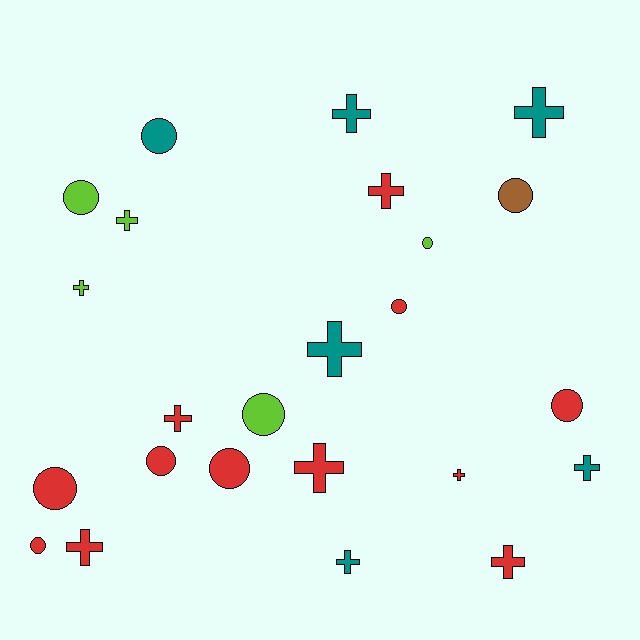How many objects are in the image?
There are 24 objects.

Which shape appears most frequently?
Cross, with 13 objects.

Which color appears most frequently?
Red, with 12 objects.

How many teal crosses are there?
There are 5 teal crosses.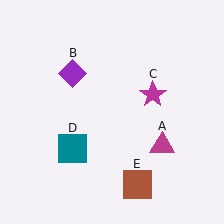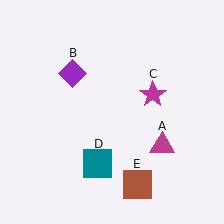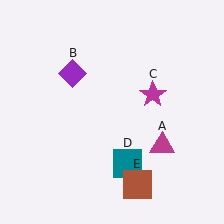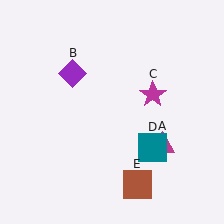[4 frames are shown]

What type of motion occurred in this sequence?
The teal square (object D) rotated counterclockwise around the center of the scene.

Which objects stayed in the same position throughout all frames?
Magenta triangle (object A) and purple diamond (object B) and magenta star (object C) and brown square (object E) remained stationary.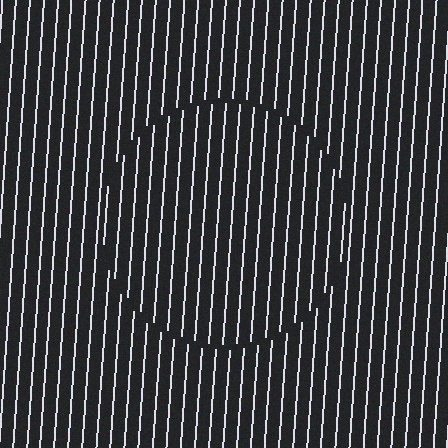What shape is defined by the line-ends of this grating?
An illusory circle. The interior of the shape contains the same grating, shifted by half a period — the contour is defined by the phase discontinuity where line-ends from the inner and outer gratings abut.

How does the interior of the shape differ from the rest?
The interior of the shape contains the same grating, shifted by half a period — the contour is defined by the phase discontinuity where line-ends from the inner and outer gratings abut.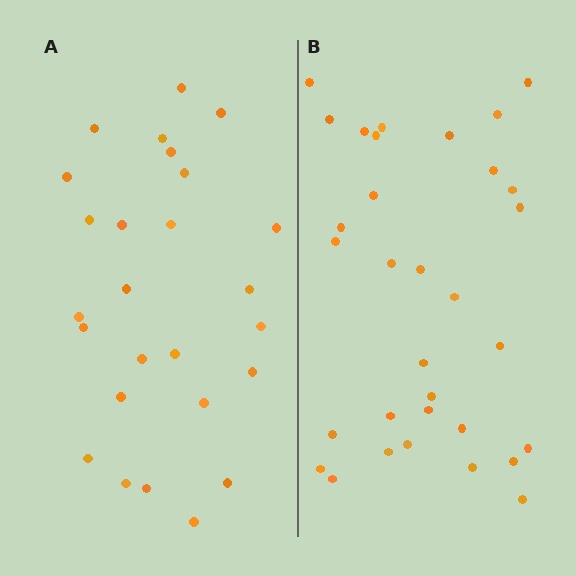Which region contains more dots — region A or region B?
Region B (the right region) has more dots.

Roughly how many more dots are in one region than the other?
Region B has about 6 more dots than region A.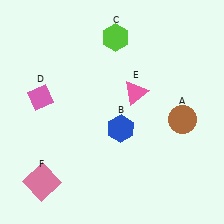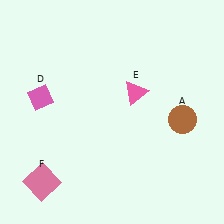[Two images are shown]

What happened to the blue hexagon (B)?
The blue hexagon (B) was removed in Image 2. It was in the bottom-right area of Image 1.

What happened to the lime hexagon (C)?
The lime hexagon (C) was removed in Image 2. It was in the top-right area of Image 1.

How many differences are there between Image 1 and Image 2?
There are 2 differences between the two images.